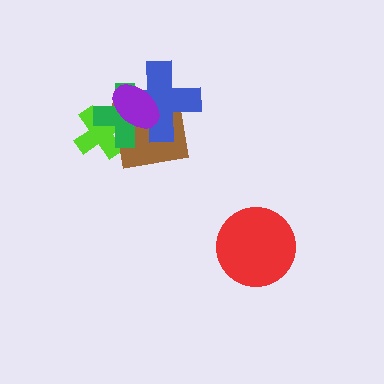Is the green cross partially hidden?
Yes, it is partially covered by another shape.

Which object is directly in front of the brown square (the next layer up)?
The green cross is directly in front of the brown square.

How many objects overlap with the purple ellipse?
4 objects overlap with the purple ellipse.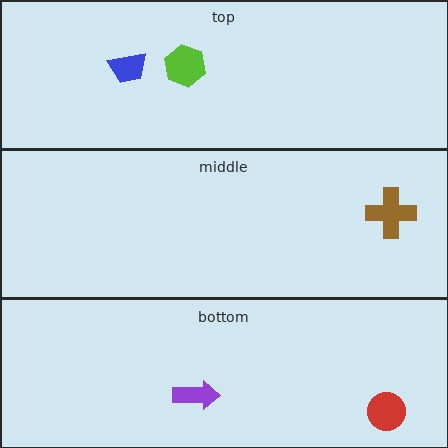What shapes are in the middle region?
The brown cross.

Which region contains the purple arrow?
The bottom region.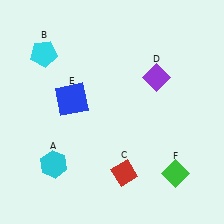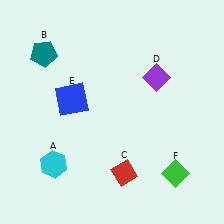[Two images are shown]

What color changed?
The pentagon (B) changed from cyan in Image 1 to teal in Image 2.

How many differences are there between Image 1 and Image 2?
There is 1 difference between the two images.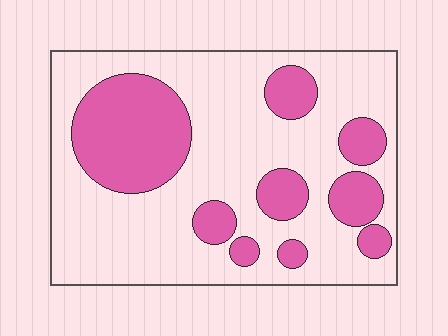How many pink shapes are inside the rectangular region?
9.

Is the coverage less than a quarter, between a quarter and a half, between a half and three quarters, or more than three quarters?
Between a quarter and a half.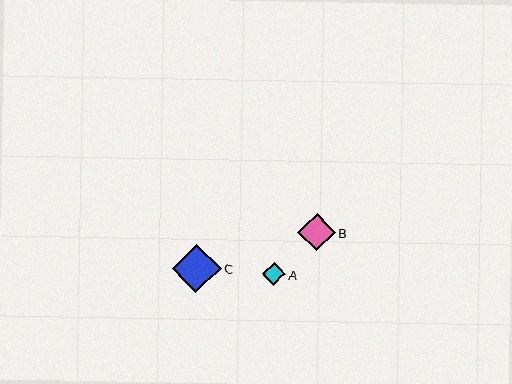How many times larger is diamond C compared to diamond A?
Diamond C is approximately 2.1 times the size of diamond A.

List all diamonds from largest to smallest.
From largest to smallest: C, B, A.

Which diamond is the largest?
Diamond C is the largest with a size of approximately 48 pixels.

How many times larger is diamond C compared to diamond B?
Diamond C is approximately 1.3 times the size of diamond B.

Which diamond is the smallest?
Diamond A is the smallest with a size of approximately 23 pixels.